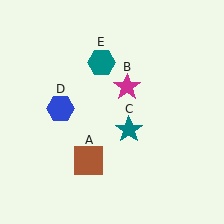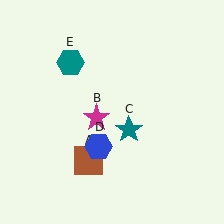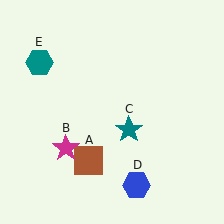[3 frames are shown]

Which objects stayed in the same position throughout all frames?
Brown square (object A) and teal star (object C) remained stationary.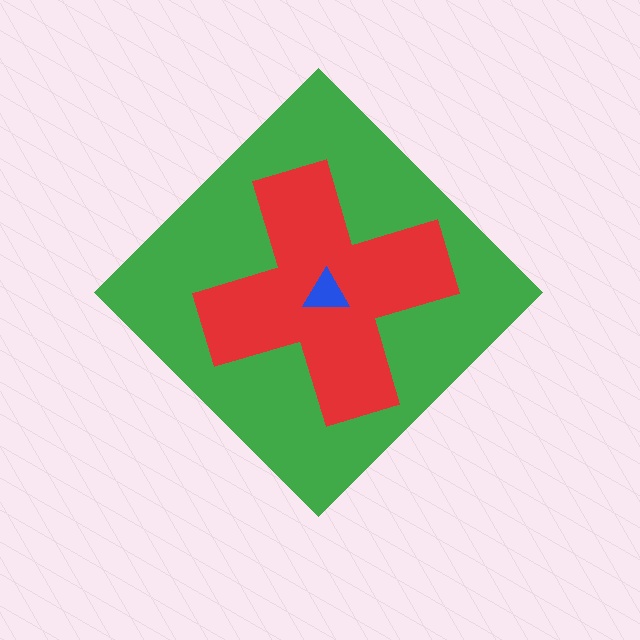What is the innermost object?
The blue triangle.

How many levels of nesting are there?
3.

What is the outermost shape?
The green diamond.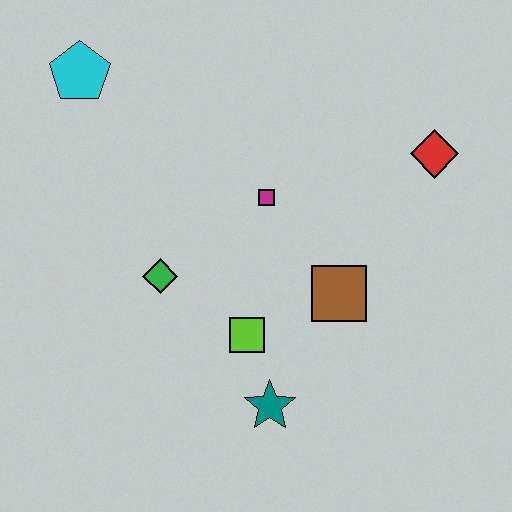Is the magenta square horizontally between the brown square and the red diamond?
No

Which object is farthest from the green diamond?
The red diamond is farthest from the green diamond.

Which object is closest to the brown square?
The lime square is closest to the brown square.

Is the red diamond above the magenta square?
Yes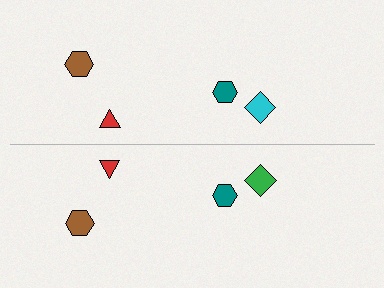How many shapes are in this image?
There are 8 shapes in this image.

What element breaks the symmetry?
The green diamond on the bottom side breaks the symmetry — its mirror counterpart is cyan.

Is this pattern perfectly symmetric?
No, the pattern is not perfectly symmetric. The green diamond on the bottom side breaks the symmetry — its mirror counterpart is cyan.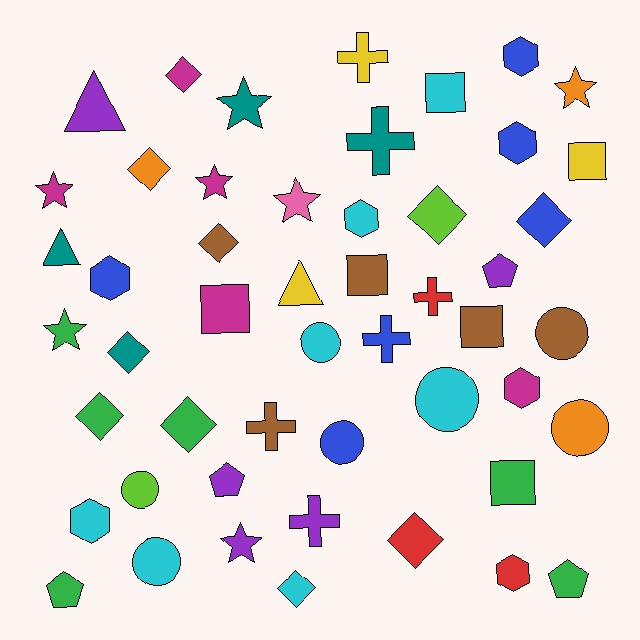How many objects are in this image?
There are 50 objects.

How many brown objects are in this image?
There are 5 brown objects.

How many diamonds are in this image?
There are 10 diamonds.